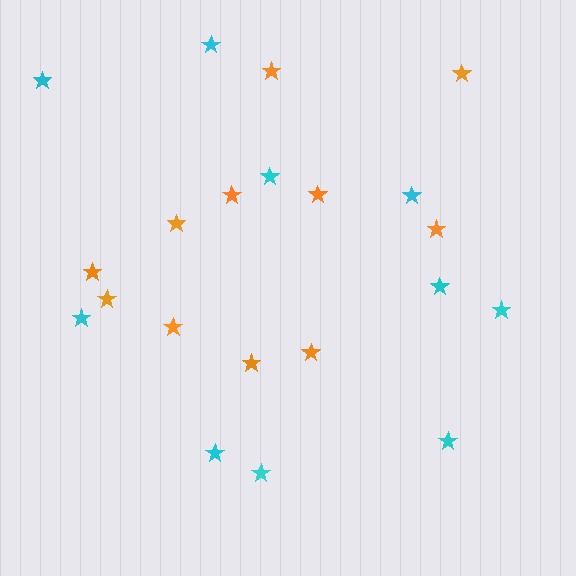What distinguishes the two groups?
There are 2 groups: one group of orange stars (11) and one group of cyan stars (10).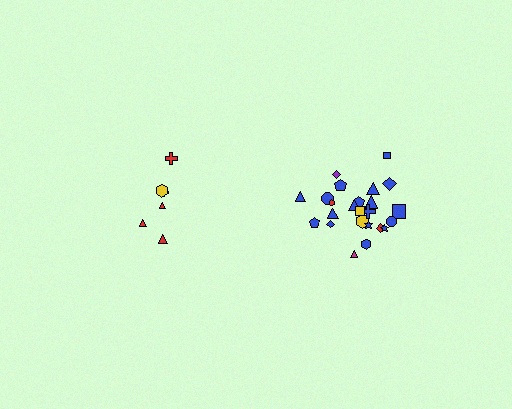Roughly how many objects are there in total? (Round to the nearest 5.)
Roughly 30 objects in total.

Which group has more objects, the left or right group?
The right group.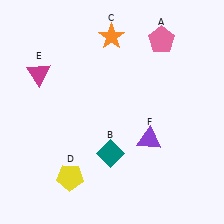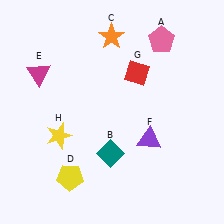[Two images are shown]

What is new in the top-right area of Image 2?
A red diamond (G) was added in the top-right area of Image 2.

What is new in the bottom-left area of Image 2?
A yellow star (H) was added in the bottom-left area of Image 2.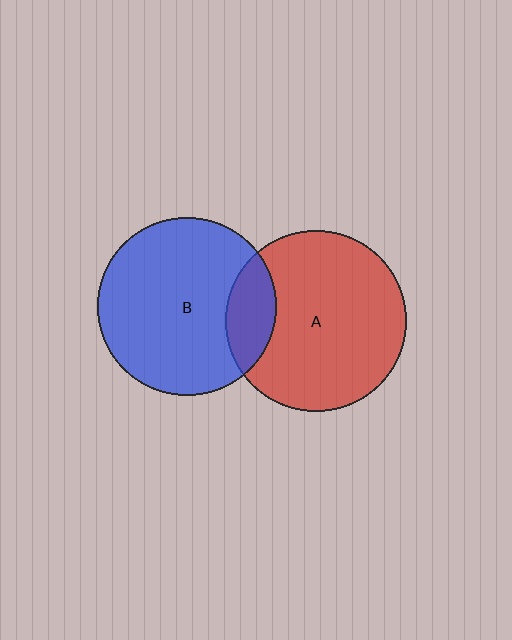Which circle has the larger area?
Circle A (red).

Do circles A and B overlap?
Yes.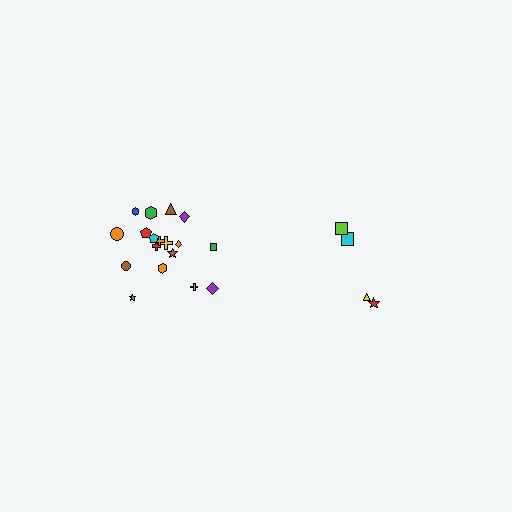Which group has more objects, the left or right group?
The left group.